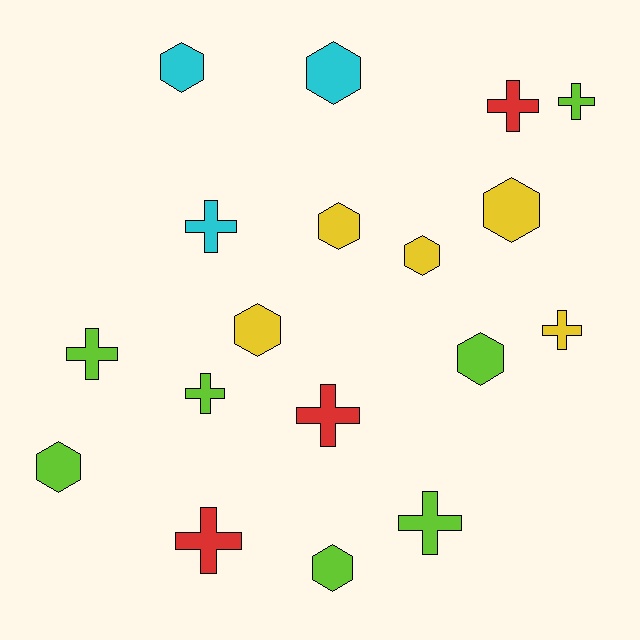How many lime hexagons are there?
There are 3 lime hexagons.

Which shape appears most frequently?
Hexagon, with 9 objects.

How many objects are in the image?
There are 18 objects.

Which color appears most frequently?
Lime, with 7 objects.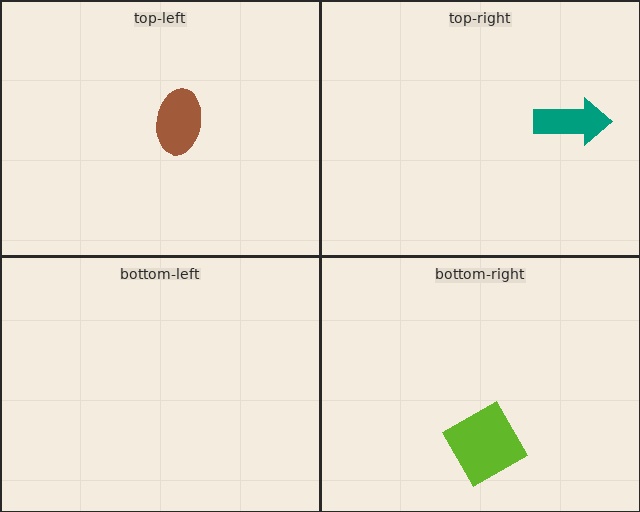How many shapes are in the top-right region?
1.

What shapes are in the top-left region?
The brown ellipse.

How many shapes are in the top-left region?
1.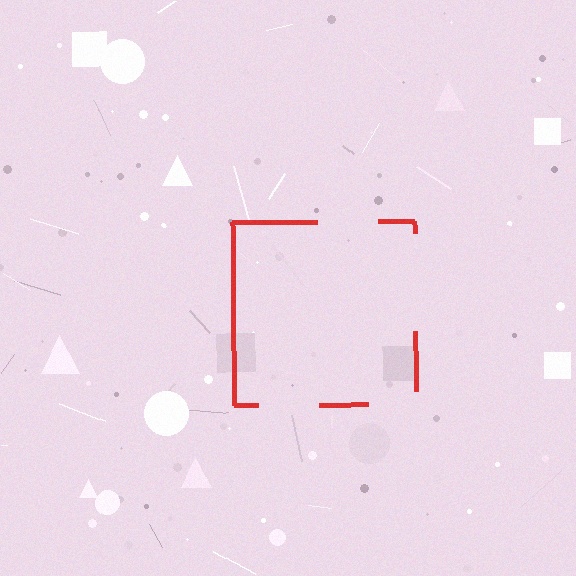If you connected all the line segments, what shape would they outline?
They would outline a square.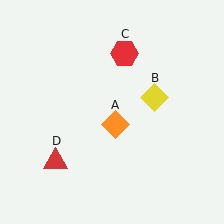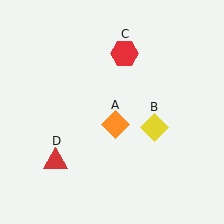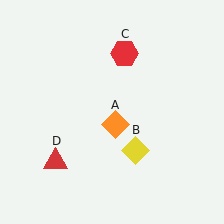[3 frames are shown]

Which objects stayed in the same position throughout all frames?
Orange diamond (object A) and red hexagon (object C) and red triangle (object D) remained stationary.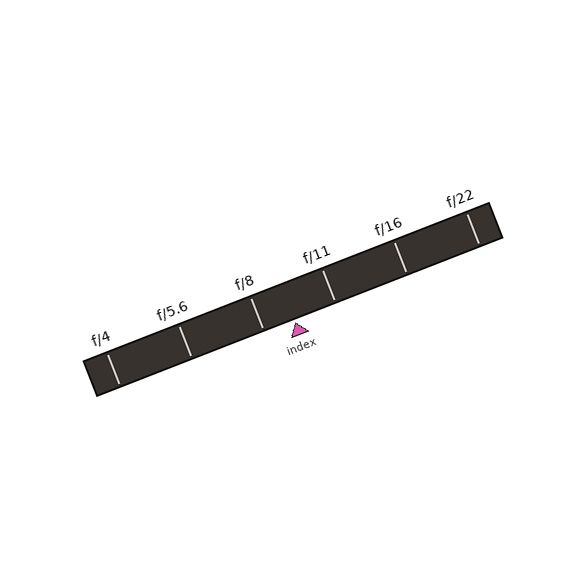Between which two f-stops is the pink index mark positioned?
The index mark is between f/8 and f/11.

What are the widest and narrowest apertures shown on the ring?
The widest aperture shown is f/4 and the narrowest is f/22.